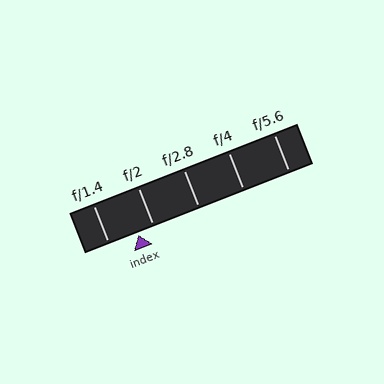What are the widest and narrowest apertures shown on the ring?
The widest aperture shown is f/1.4 and the narrowest is f/5.6.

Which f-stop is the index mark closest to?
The index mark is closest to f/2.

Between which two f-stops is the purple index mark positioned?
The index mark is between f/1.4 and f/2.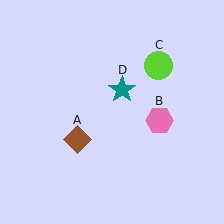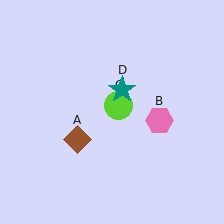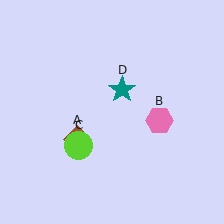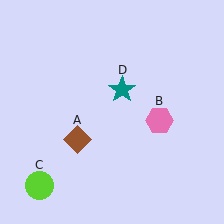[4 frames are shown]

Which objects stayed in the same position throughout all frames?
Brown diamond (object A) and pink hexagon (object B) and teal star (object D) remained stationary.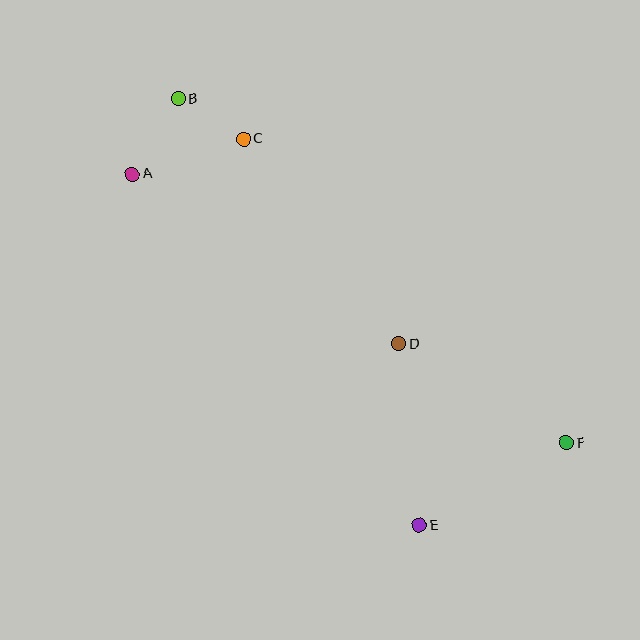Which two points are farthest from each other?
Points B and F are farthest from each other.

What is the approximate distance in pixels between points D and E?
The distance between D and E is approximately 183 pixels.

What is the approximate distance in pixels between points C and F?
The distance between C and F is approximately 443 pixels.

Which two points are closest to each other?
Points B and C are closest to each other.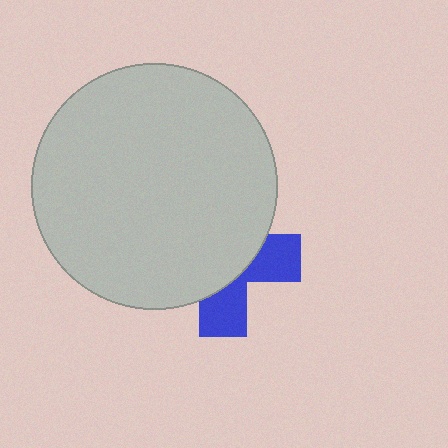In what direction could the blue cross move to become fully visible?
The blue cross could move toward the lower-right. That would shift it out from behind the light gray circle entirely.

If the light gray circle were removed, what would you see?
You would see the complete blue cross.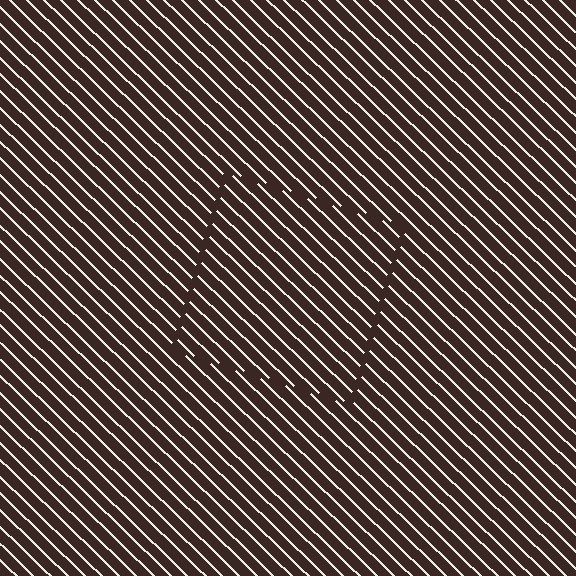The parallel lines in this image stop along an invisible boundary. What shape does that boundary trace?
An illusory square. The interior of the shape contains the same grating, shifted by half a period — the contour is defined by the phase discontinuity where line-ends from the inner and outer gratings abut.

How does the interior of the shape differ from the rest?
The interior of the shape contains the same grating, shifted by half a period — the contour is defined by the phase discontinuity where line-ends from the inner and outer gratings abut.